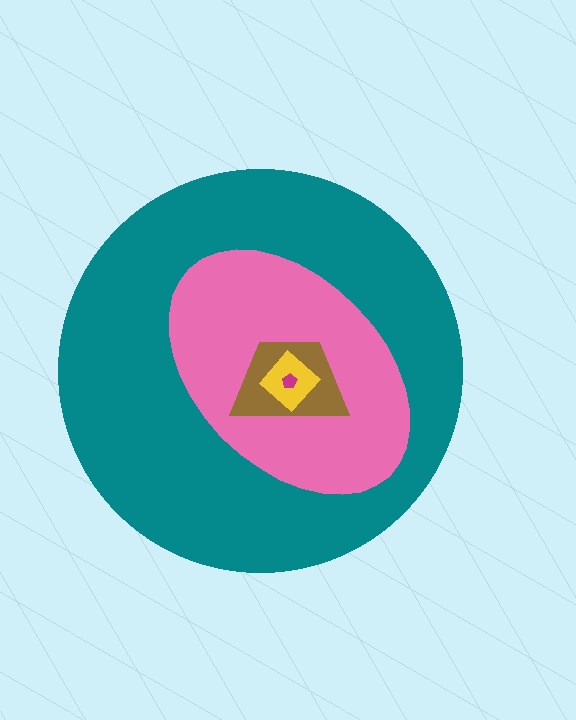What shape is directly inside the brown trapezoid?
The yellow diamond.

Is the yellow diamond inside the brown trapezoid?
Yes.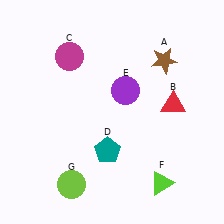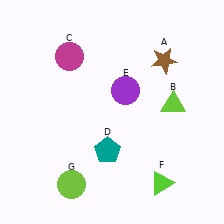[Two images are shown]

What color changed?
The triangle (B) changed from red in Image 1 to lime in Image 2.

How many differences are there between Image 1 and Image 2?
There is 1 difference between the two images.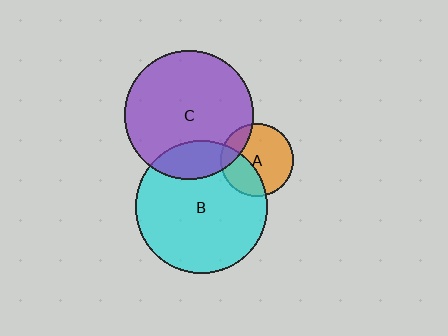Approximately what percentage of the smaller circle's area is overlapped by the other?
Approximately 20%.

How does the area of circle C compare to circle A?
Approximately 3.2 times.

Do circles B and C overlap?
Yes.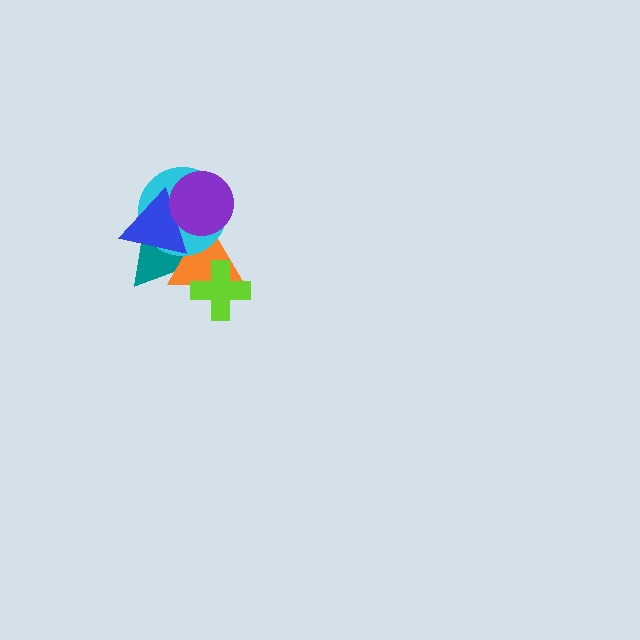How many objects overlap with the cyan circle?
4 objects overlap with the cyan circle.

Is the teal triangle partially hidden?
Yes, it is partially covered by another shape.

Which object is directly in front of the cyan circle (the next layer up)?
The blue triangle is directly in front of the cyan circle.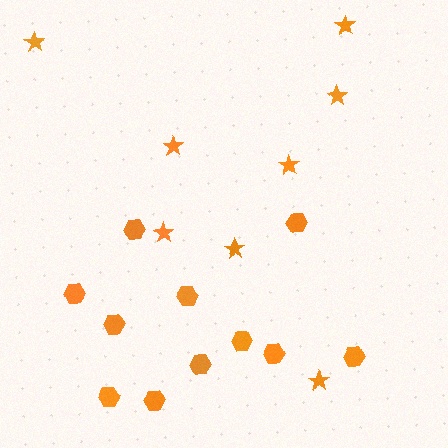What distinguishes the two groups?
There are 2 groups: one group of hexagons (11) and one group of stars (8).